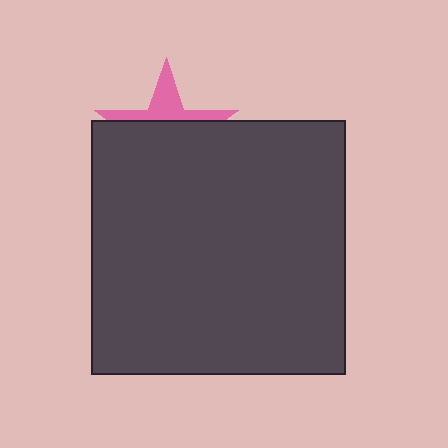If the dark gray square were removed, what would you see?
You would see the complete pink star.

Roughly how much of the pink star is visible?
A small part of it is visible (roughly 34%).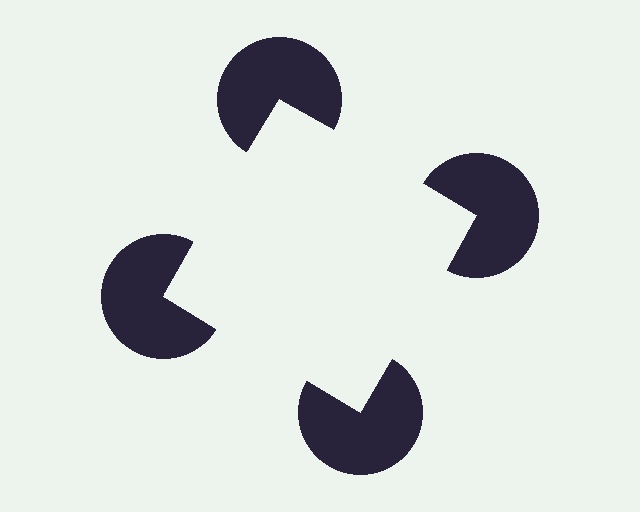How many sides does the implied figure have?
4 sides.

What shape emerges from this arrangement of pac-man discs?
An illusory square — its edges are inferred from the aligned wedge cuts in the pac-man discs, not physically drawn.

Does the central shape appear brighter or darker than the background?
It typically appears slightly brighter than the background, even though no actual brightness change is drawn.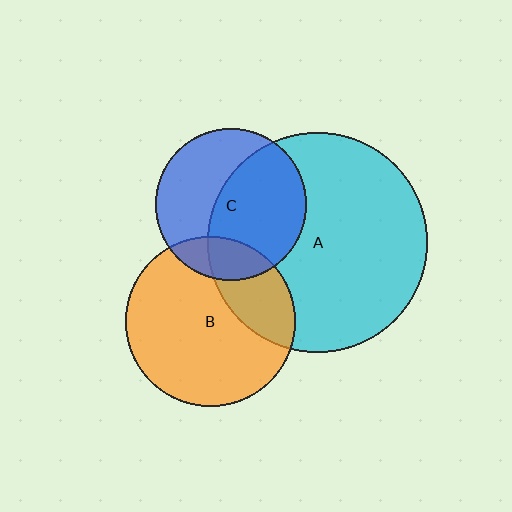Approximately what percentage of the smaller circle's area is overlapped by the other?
Approximately 25%.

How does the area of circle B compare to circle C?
Approximately 1.3 times.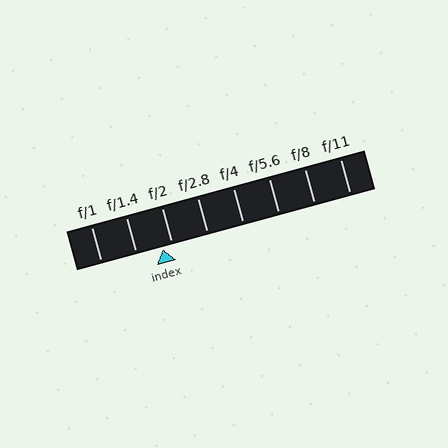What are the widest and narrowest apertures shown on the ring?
The widest aperture shown is f/1 and the narrowest is f/11.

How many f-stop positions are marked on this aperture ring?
There are 8 f-stop positions marked.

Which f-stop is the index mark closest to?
The index mark is closest to f/2.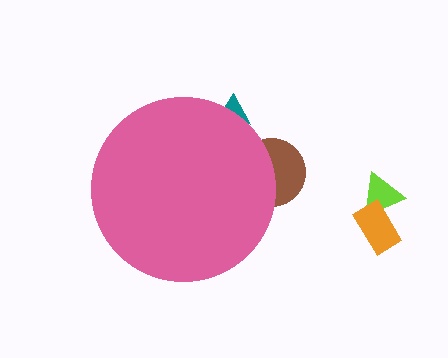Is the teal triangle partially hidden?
Yes, the teal triangle is partially hidden behind the pink circle.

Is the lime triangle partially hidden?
No, the lime triangle is fully visible.